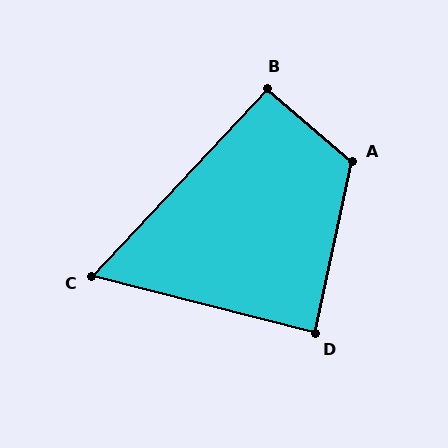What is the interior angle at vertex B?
Approximately 92 degrees (approximately right).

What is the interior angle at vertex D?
Approximately 88 degrees (approximately right).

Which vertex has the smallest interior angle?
C, at approximately 61 degrees.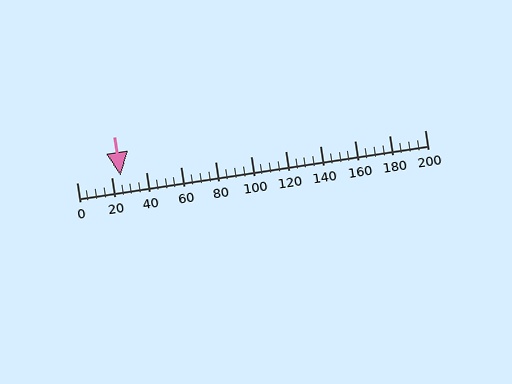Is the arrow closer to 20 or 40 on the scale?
The arrow is closer to 20.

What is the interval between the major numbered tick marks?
The major tick marks are spaced 20 units apart.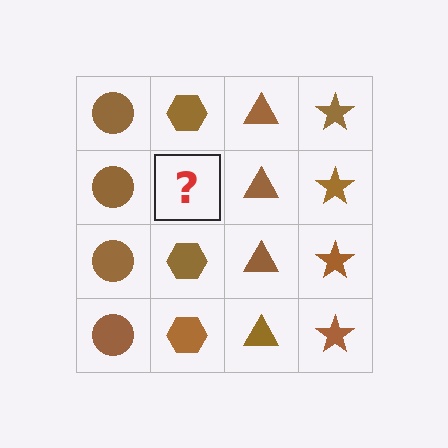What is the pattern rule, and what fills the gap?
The rule is that each column has a consistent shape. The gap should be filled with a brown hexagon.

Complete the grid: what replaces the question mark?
The question mark should be replaced with a brown hexagon.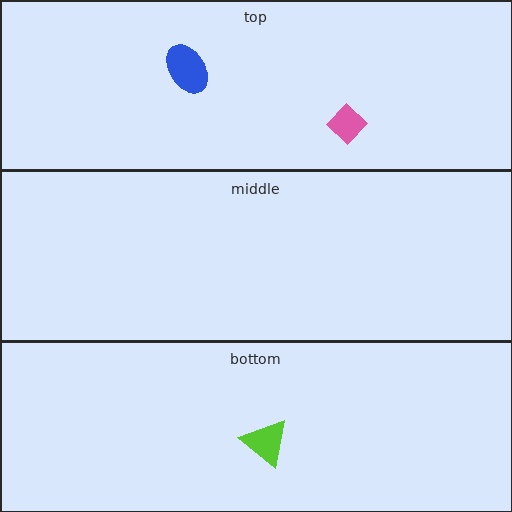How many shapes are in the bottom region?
1.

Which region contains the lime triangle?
The bottom region.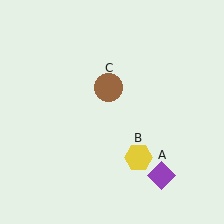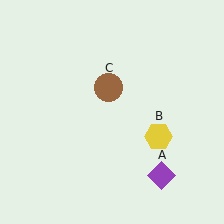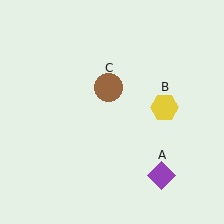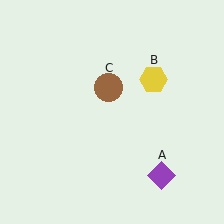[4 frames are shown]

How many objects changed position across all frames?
1 object changed position: yellow hexagon (object B).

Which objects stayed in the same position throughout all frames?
Purple diamond (object A) and brown circle (object C) remained stationary.